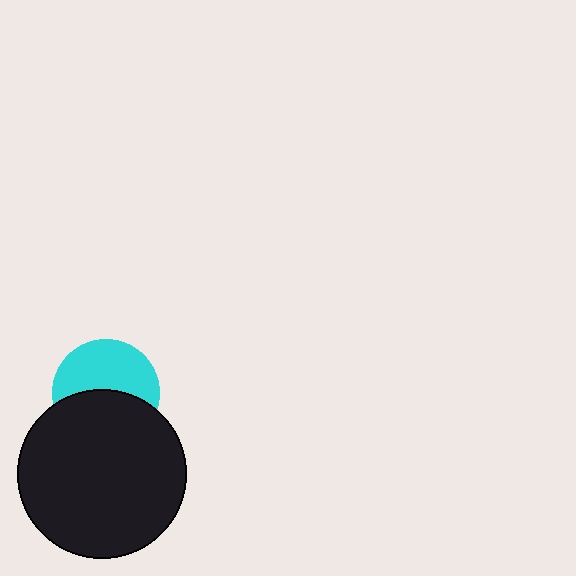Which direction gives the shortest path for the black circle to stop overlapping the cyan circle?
Moving down gives the shortest separation.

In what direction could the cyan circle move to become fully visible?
The cyan circle could move up. That would shift it out from behind the black circle entirely.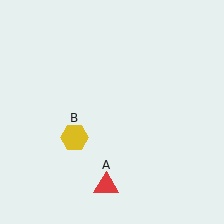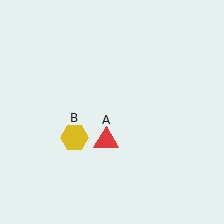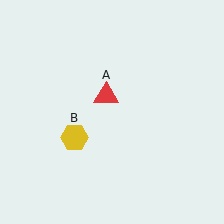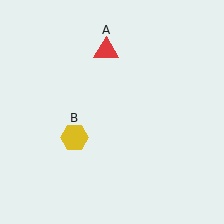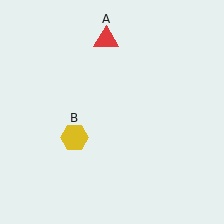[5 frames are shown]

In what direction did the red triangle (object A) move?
The red triangle (object A) moved up.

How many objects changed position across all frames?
1 object changed position: red triangle (object A).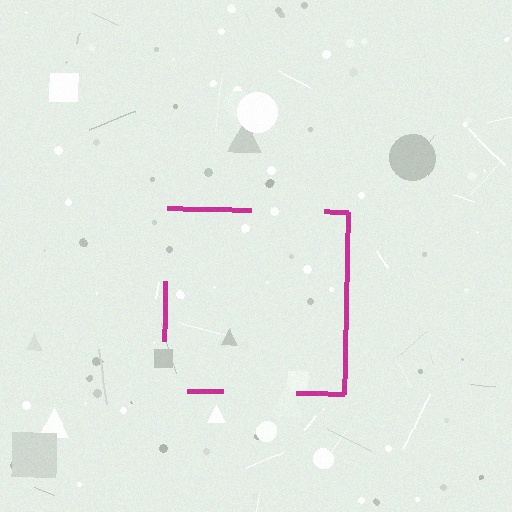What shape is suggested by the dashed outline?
The dashed outline suggests a square.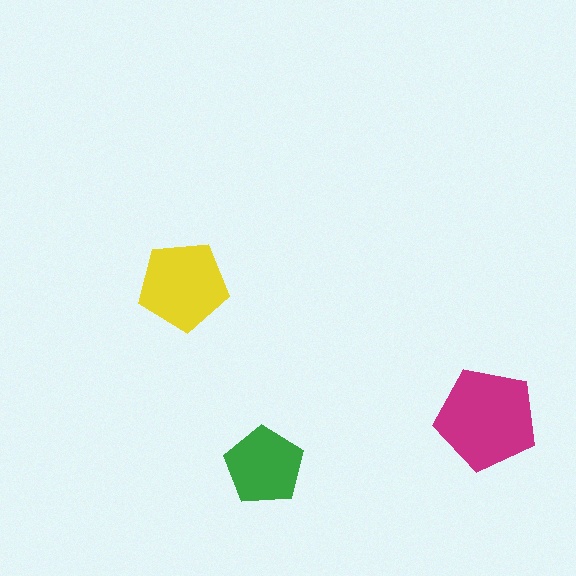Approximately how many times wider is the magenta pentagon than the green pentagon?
About 1.5 times wider.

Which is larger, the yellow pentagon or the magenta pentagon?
The magenta one.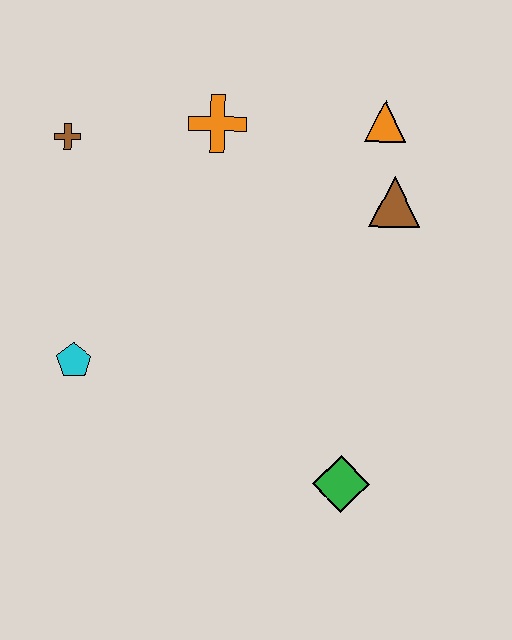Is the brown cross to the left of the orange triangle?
Yes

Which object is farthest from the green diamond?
The brown cross is farthest from the green diamond.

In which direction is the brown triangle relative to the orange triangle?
The brown triangle is below the orange triangle.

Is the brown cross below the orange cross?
Yes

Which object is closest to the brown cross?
The orange cross is closest to the brown cross.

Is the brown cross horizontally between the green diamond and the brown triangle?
No